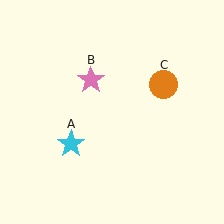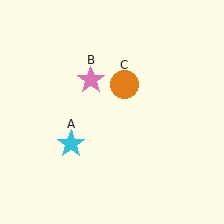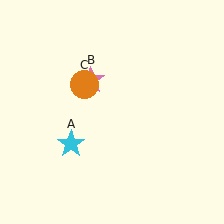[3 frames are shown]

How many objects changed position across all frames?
1 object changed position: orange circle (object C).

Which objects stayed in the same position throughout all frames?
Cyan star (object A) and pink star (object B) remained stationary.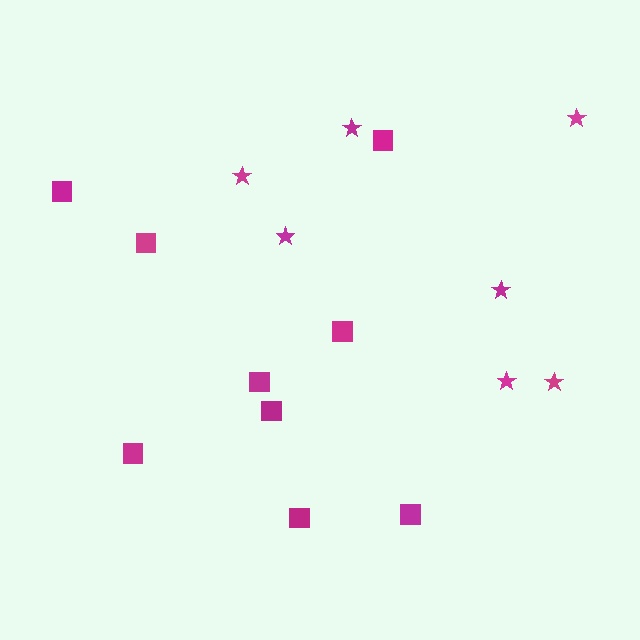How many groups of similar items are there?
There are 2 groups: one group of stars (7) and one group of squares (9).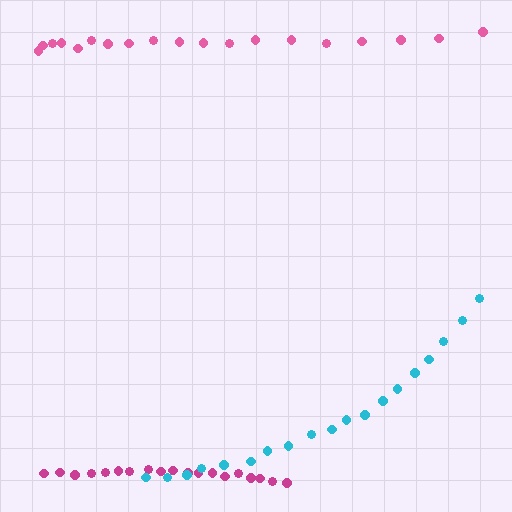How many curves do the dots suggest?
There are 3 distinct paths.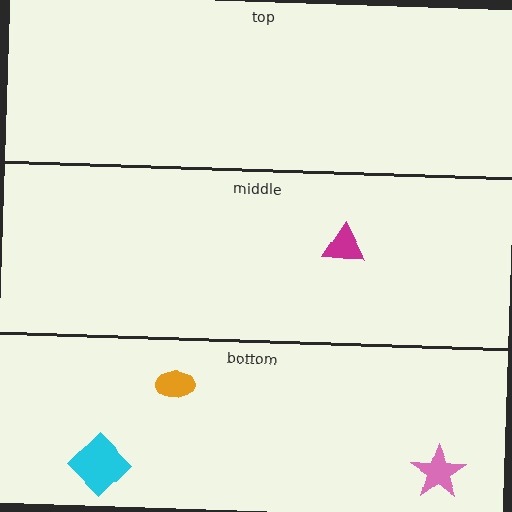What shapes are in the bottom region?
The cyan diamond, the pink star, the orange ellipse.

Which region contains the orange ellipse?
The bottom region.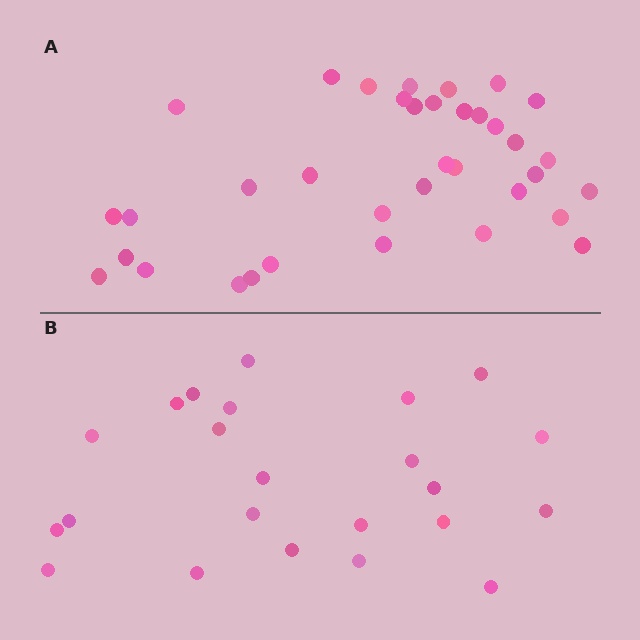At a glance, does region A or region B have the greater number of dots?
Region A (the top region) has more dots.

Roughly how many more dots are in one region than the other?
Region A has approximately 15 more dots than region B.